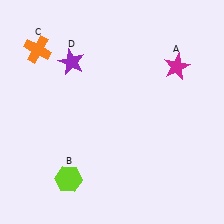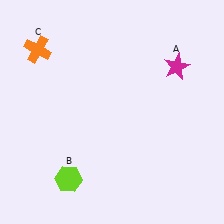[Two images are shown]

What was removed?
The purple star (D) was removed in Image 2.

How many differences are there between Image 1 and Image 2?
There is 1 difference between the two images.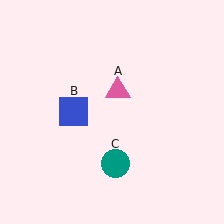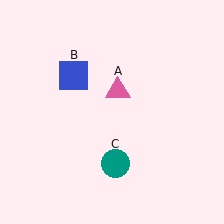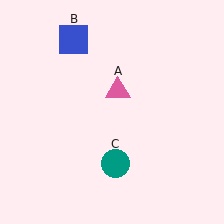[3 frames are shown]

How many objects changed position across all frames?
1 object changed position: blue square (object B).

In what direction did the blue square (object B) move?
The blue square (object B) moved up.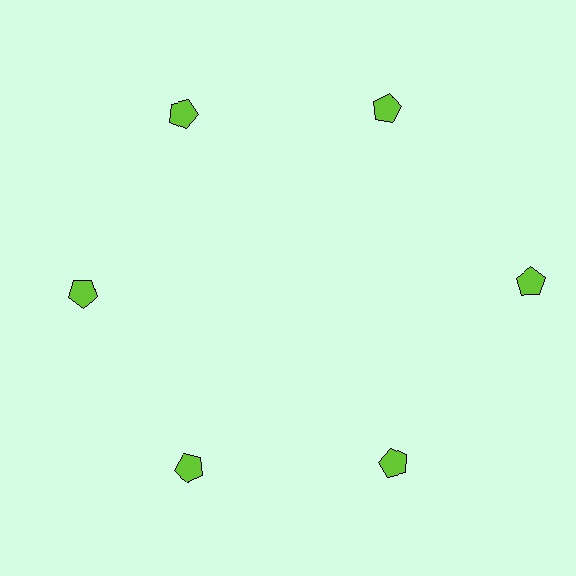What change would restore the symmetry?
The symmetry would be restored by moving it inward, back onto the ring so that all 6 pentagons sit at equal angles and equal distance from the center.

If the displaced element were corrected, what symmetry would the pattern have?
It would have 6-fold rotational symmetry — the pattern would map onto itself every 60 degrees.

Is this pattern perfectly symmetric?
No. The 6 lime pentagons are arranged in a ring, but one element near the 3 o'clock position is pushed outward from the center, breaking the 6-fold rotational symmetry.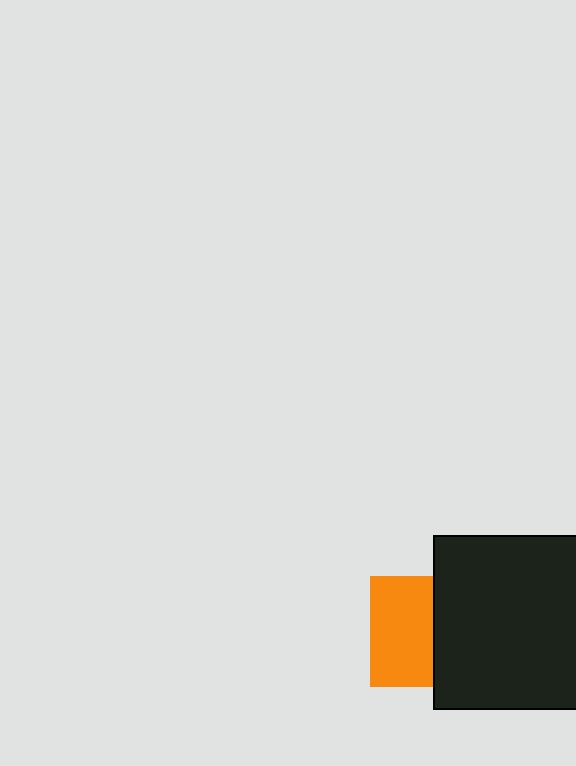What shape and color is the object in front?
The object in front is a black square.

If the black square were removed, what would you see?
You would see the complete orange square.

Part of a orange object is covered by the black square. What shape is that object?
It is a square.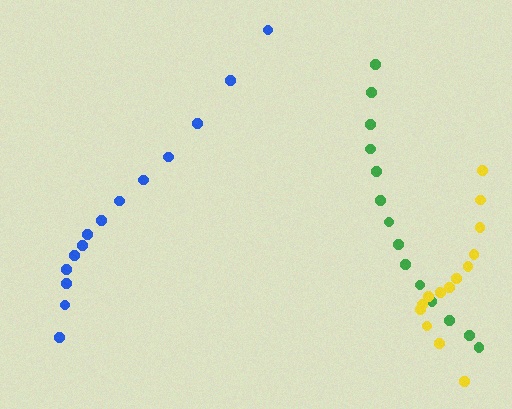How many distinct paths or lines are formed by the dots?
There are 3 distinct paths.